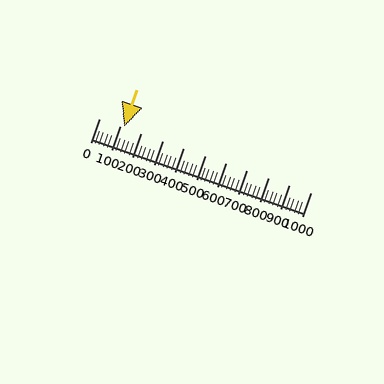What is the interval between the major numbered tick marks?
The major tick marks are spaced 100 units apart.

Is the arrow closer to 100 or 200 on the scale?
The arrow is closer to 100.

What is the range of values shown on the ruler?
The ruler shows values from 0 to 1000.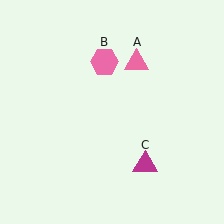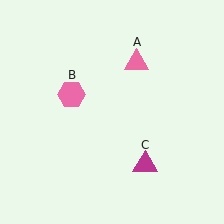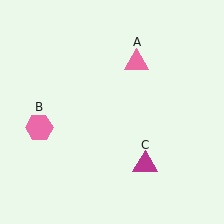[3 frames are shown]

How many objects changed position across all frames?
1 object changed position: pink hexagon (object B).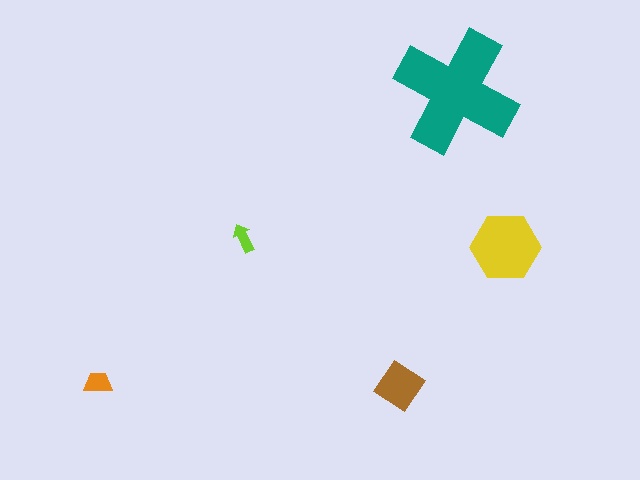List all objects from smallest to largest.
The lime arrow, the orange trapezoid, the brown diamond, the yellow hexagon, the teal cross.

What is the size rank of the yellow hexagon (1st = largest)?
2nd.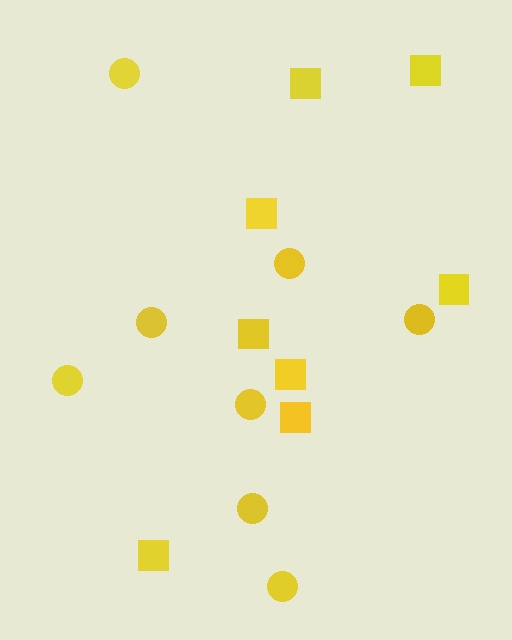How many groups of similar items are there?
There are 2 groups: one group of squares (8) and one group of circles (8).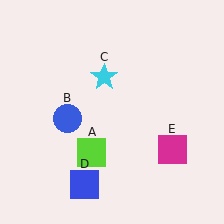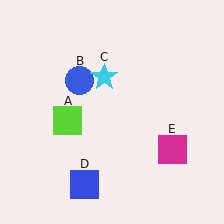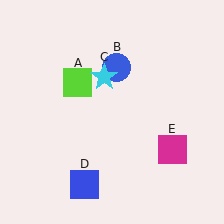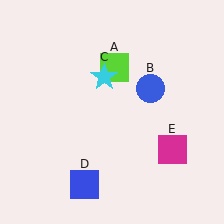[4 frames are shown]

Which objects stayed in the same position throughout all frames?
Cyan star (object C) and blue square (object D) and magenta square (object E) remained stationary.